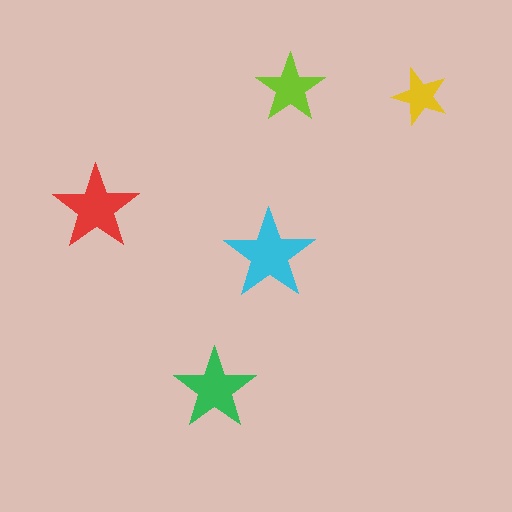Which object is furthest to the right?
The yellow star is rightmost.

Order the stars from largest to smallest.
the cyan one, the red one, the green one, the lime one, the yellow one.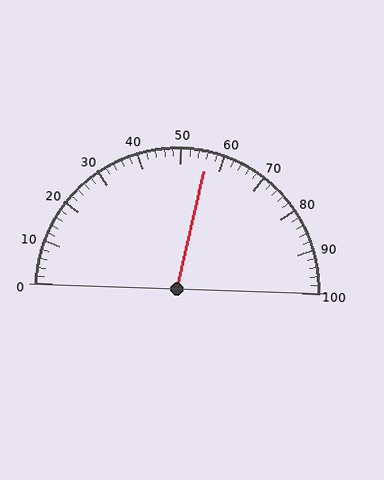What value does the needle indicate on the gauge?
The needle indicates approximately 56.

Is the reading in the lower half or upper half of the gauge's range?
The reading is in the upper half of the range (0 to 100).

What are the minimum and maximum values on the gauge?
The gauge ranges from 0 to 100.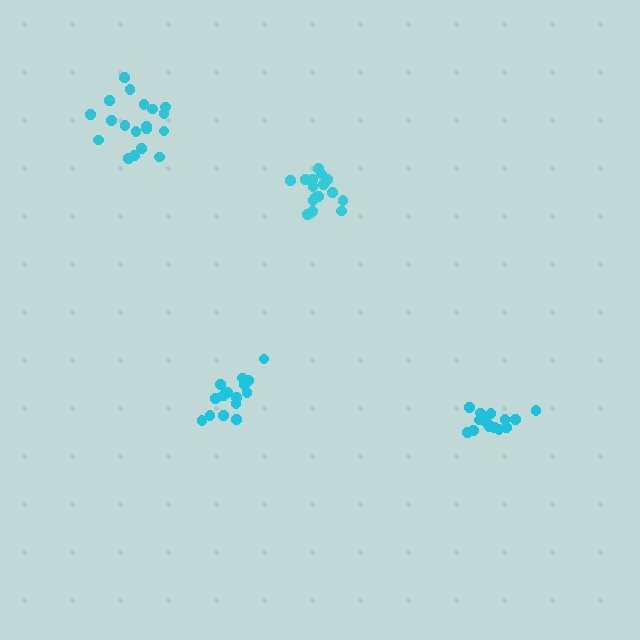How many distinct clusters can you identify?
There are 4 distinct clusters.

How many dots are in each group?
Group 1: 19 dots, Group 2: 16 dots, Group 3: 16 dots, Group 4: 15 dots (66 total).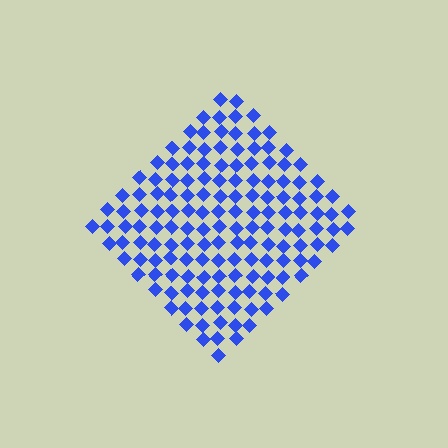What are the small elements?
The small elements are diamonds.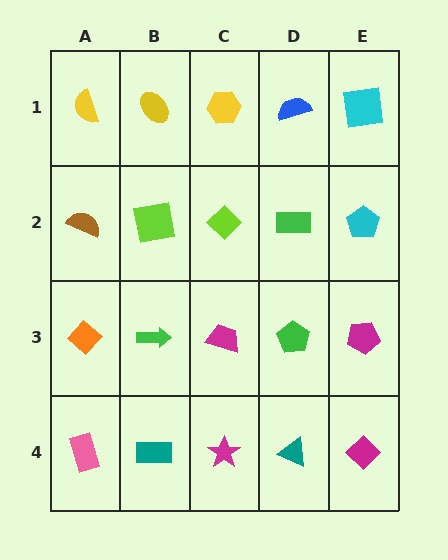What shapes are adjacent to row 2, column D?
A blue semicircle (row 1, column D), a green pentagon (row 3, column D), a lime diamond (row 2, column C), a cyan pentagon (row 2, column E).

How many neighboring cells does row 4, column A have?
2.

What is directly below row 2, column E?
A magenta pentagon.